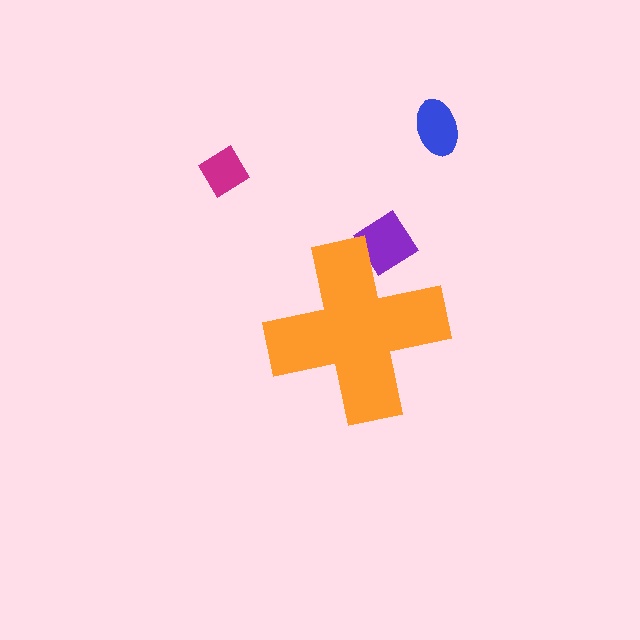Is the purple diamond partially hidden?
Yes, the purple diamond is partially hidden behind the orange cross.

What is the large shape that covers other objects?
An orange cross.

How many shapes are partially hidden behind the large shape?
1 shape is partially hidden.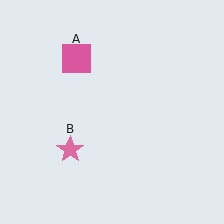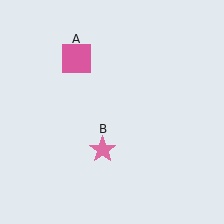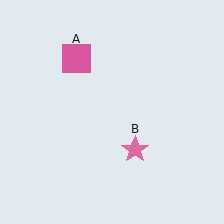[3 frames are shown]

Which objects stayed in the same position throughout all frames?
Pink square (object A) remained stationary.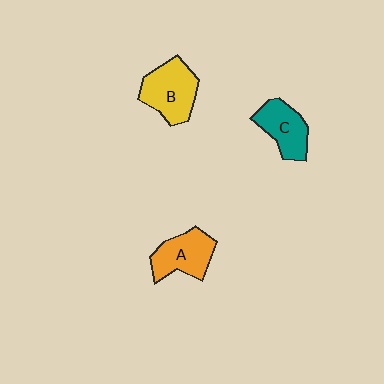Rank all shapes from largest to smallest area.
From largest to smallest: B (yellow), A (orange), C (teal).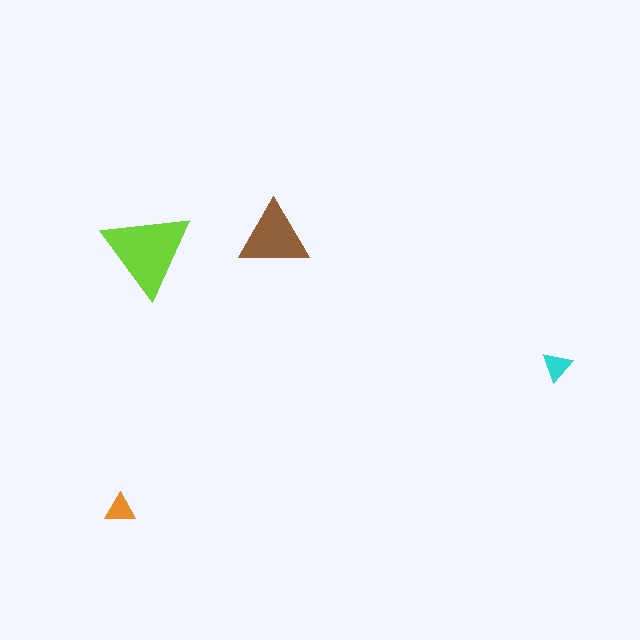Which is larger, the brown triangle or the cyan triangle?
The brown one.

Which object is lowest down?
The orange triangle is bottommost.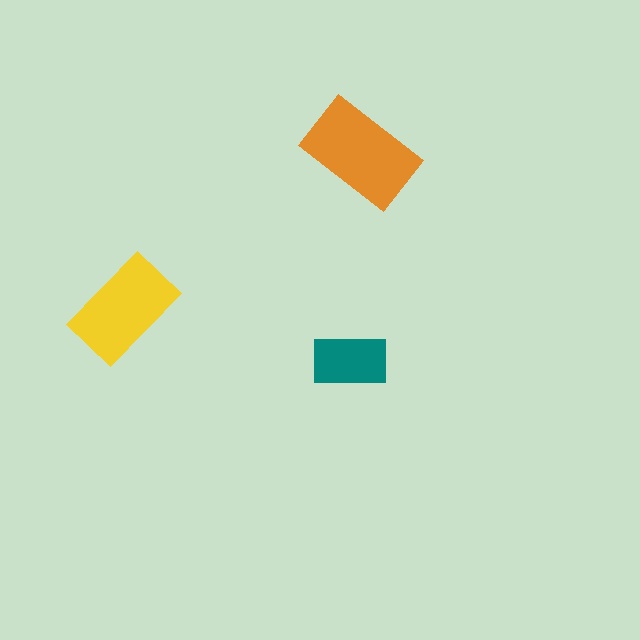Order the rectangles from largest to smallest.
the orange one, the yellow one, the teal one.